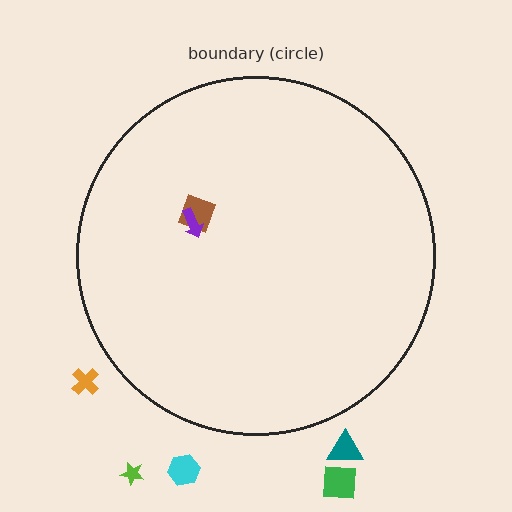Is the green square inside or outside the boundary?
Outside.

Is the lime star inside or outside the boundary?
Outside.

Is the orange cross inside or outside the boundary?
Outside.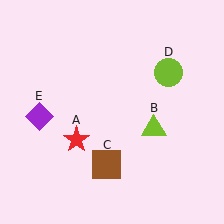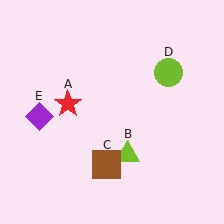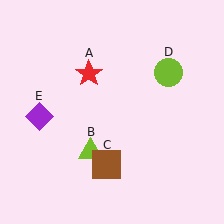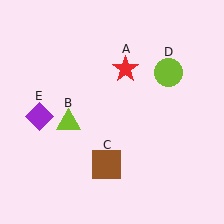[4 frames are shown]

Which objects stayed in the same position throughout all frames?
Brown square (object C) and lime circle (object D) and purple diamond (object E) remained stationary.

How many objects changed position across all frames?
2 objects changed position: red star (object A), lime triangle (object B).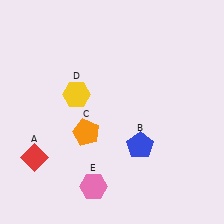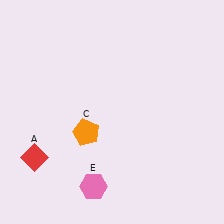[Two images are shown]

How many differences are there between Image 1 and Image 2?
There are 2 differences between the two images.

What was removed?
The yellow hexagon (D), the blue pentagon (B) were removed in Image 2.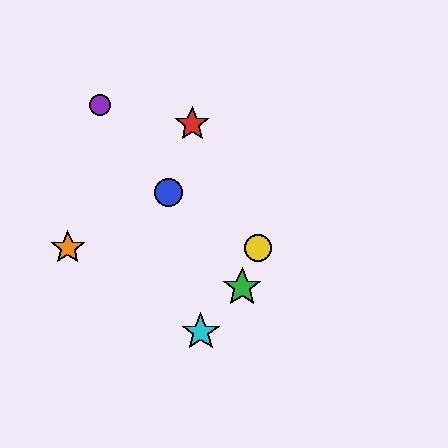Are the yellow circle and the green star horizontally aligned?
No, the yellow circle is at y≈248 and the green star is at y≈287.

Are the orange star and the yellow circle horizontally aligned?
Yes, both are at y≈248.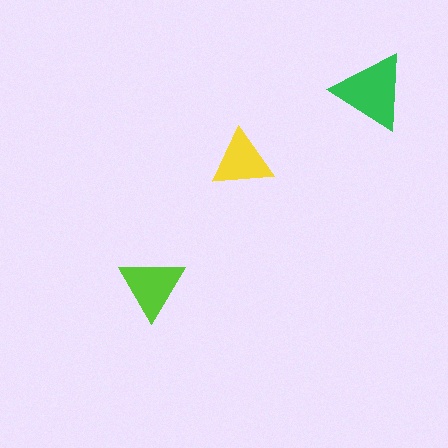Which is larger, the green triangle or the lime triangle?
The green one.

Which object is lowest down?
The lime triangle is bottommost.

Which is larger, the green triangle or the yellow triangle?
The green one.